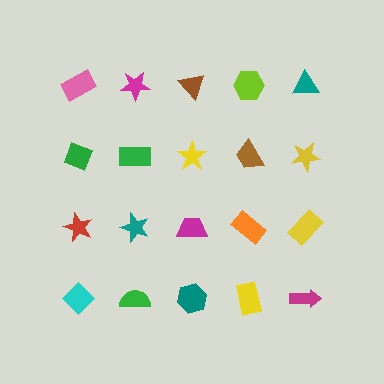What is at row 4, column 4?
A yellow rectangle.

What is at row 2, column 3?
A yellow star.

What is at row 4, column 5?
A magenta arrow.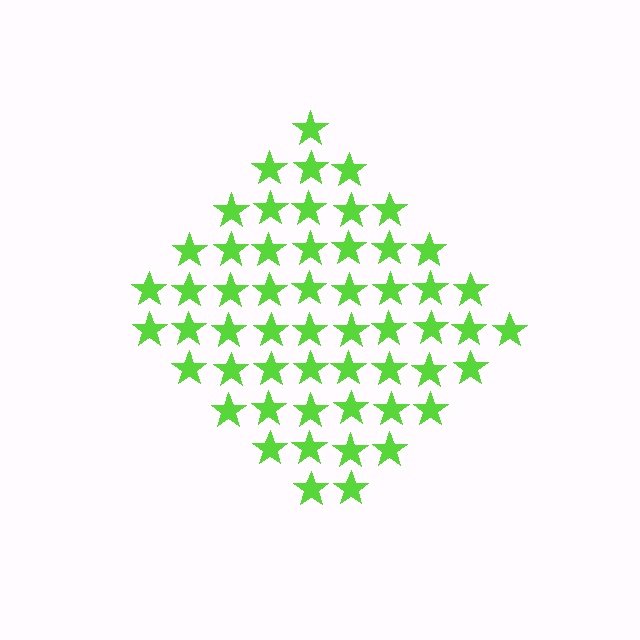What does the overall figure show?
The overall figure shows a diamond.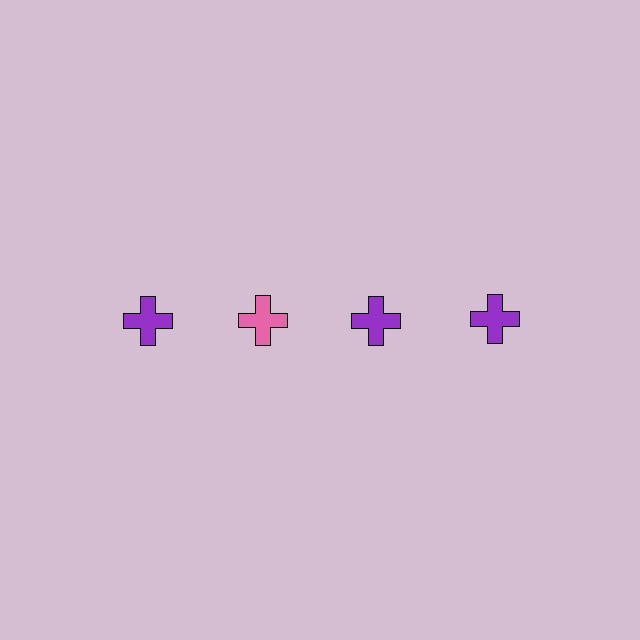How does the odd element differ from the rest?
It has a different color: pink instead of purple.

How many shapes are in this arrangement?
There are 4 shapes arranged in a grid pattern.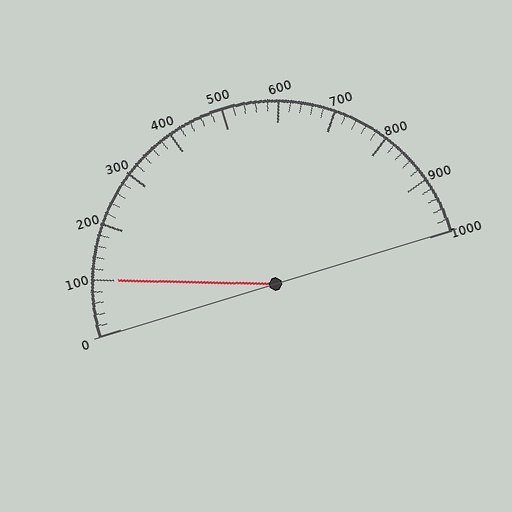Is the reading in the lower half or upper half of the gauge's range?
The reading is in the lower half of the range (0 to 1000).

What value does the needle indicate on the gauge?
The needle indicates approximately 100.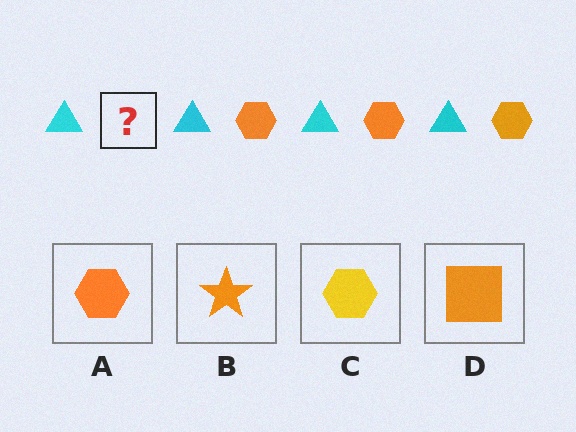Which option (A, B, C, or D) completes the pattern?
A.